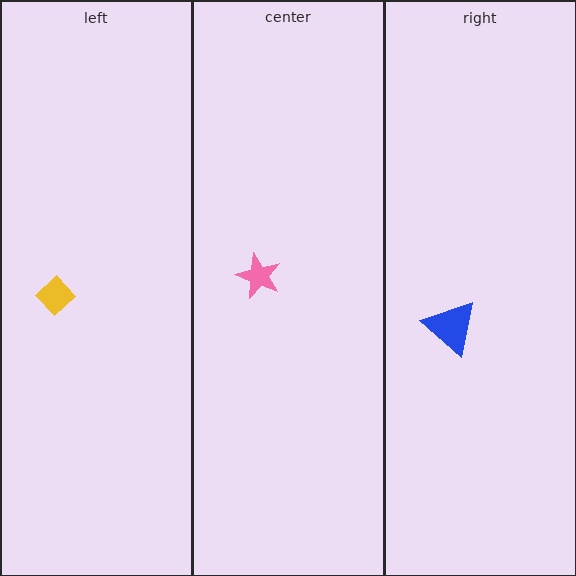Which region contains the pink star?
The center region.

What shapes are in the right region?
The blue triangle.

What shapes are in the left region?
The yellow diamond.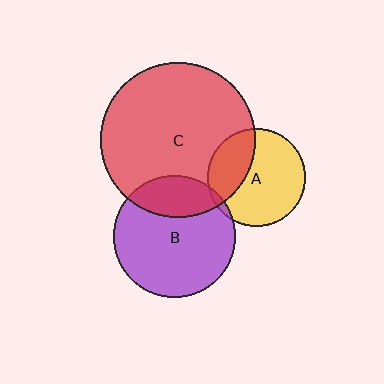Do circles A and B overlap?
Yes.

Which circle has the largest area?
Circle C (red).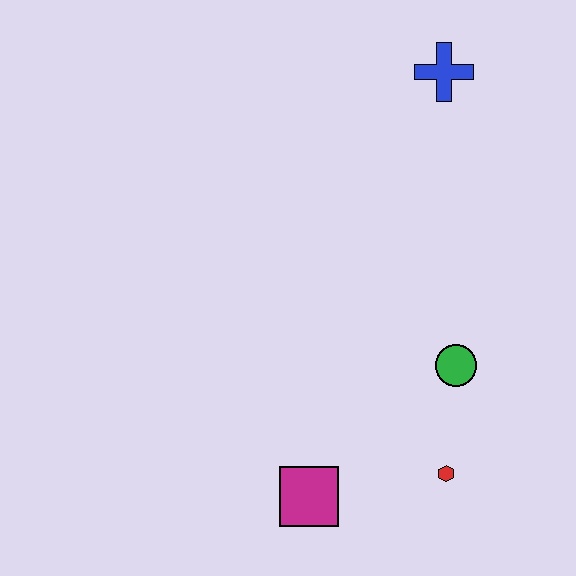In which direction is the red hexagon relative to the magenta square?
The red hexagon is to the right of the magenta square.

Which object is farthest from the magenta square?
The blue cross is farthest from the magenta square.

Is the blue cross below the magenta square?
No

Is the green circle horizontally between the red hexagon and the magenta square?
No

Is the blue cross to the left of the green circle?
Yes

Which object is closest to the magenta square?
The red hexagon is closest to the magenta square.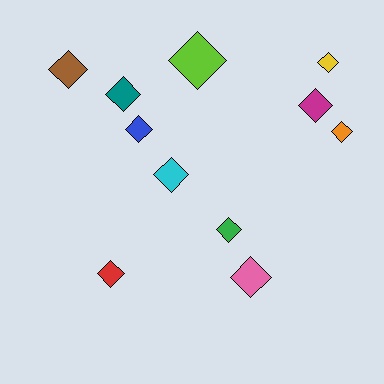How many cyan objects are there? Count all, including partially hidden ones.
There is 1 cyan object.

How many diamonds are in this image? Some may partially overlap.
There are 11 diamonds.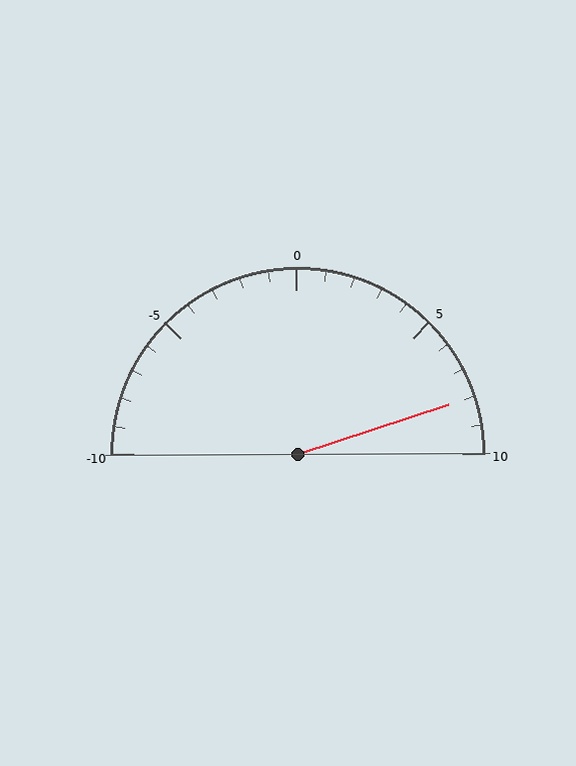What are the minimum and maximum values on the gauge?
The gauge ranges from -10 to 10.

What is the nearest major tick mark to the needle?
The nearest major tick mark is 10.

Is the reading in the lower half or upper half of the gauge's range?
The reading is in the upper half of the range (-10 to 10).